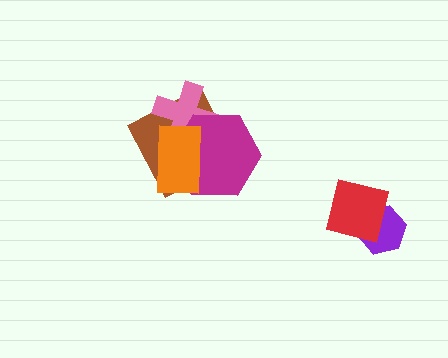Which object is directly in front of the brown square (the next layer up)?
The pink cross is directly in front of the brown square.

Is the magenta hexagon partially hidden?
Yes, it is partially covered by another shape.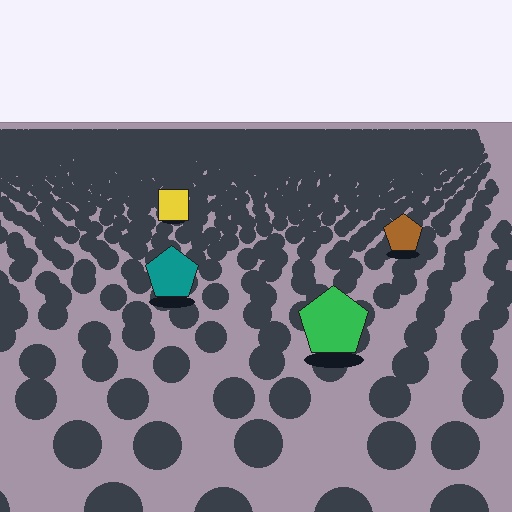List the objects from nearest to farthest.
From nearest to farthest: the green pentagon, the teal pentagon, the brown pentagon, the yellow square.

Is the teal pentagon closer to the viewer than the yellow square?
Yes. The teal pentagon is closer — you can tell from the texture gradient: the ground texture is coarser near it.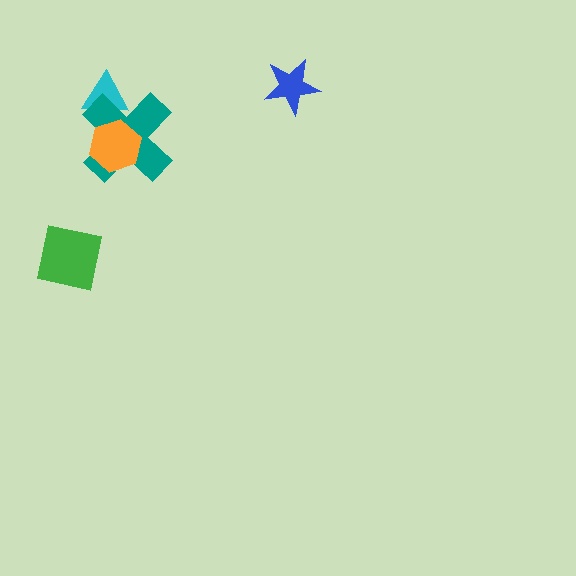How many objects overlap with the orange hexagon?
1 object overlaps with the orange hexagon.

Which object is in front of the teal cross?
The orange hexagon is in front of the teal cross.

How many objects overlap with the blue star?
0 objects overlap with the blue star.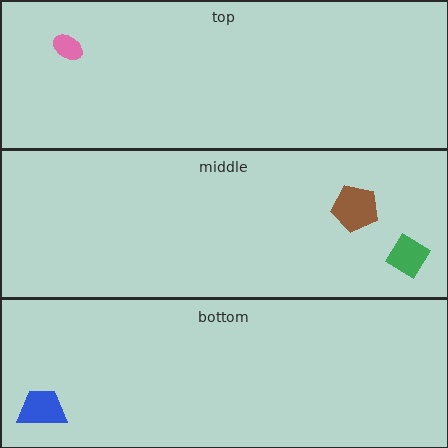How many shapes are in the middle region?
2.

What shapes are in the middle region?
The green diamond, the brown pentagon.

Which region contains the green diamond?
The middle region.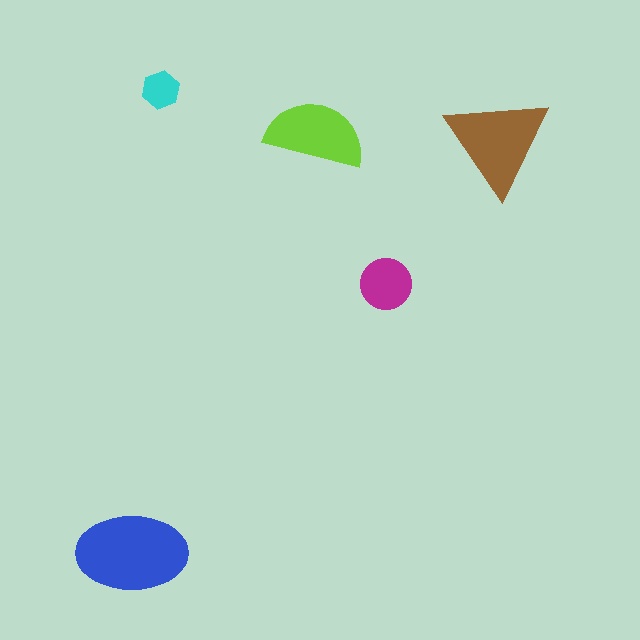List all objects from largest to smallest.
The blue ellipse, the brown triangle, the lime semicircle, the magenta circle, the cyan hexagon.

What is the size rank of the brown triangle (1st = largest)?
2nd.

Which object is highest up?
The cyan hexagon is topmost.